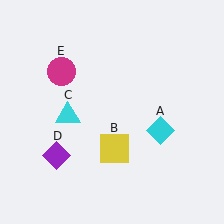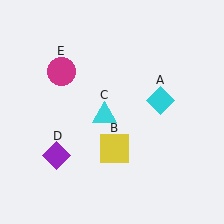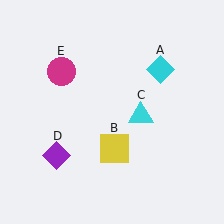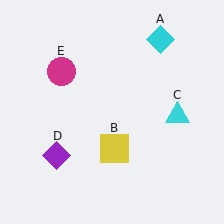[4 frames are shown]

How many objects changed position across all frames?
2 objects changed position: cyan diamond (object A), cyan triangle (object C).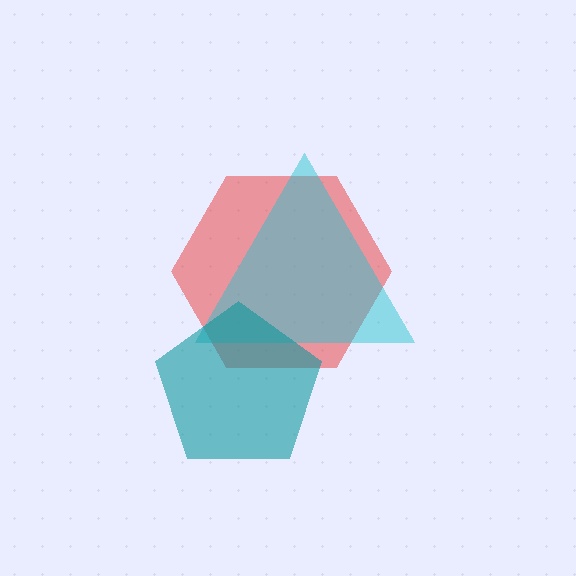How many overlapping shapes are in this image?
There are 3 overlapping shapes in the image.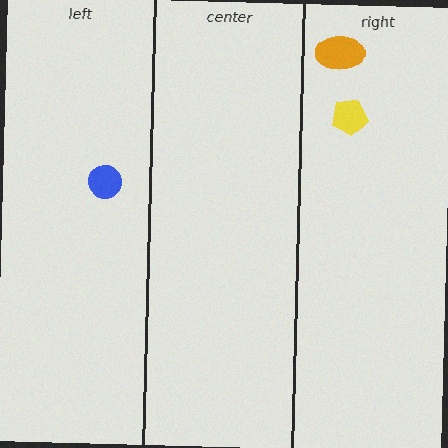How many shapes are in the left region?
1.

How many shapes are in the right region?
2.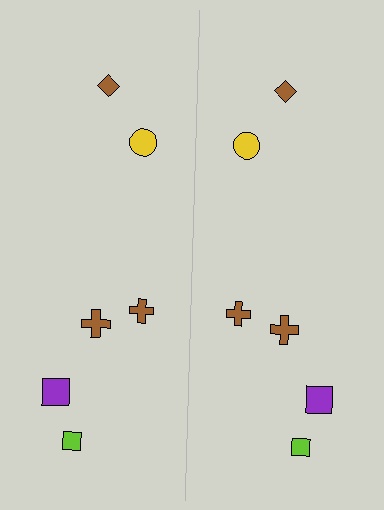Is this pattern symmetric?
Yes, this pattern has bilateral (reflection) symmetry.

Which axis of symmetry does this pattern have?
The pattern has a vertical axis of symmetry running through the center of the image.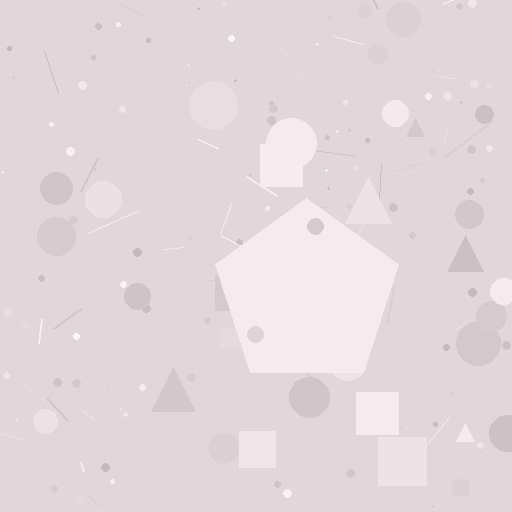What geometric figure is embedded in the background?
A pentagon is embedded in the background.